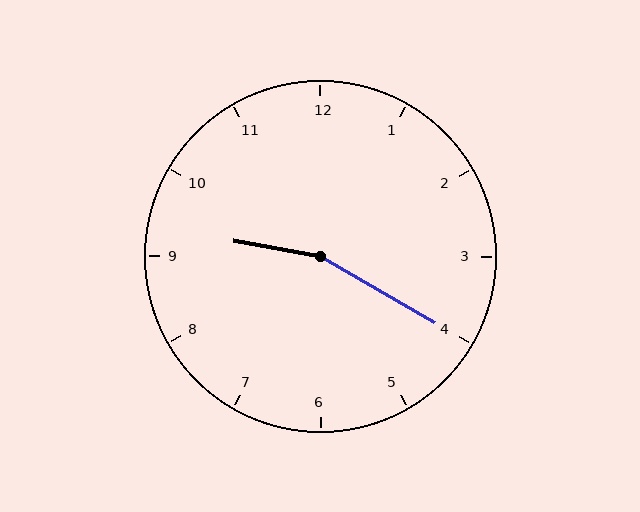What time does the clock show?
9:20.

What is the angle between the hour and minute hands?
Approximately 160 degrees.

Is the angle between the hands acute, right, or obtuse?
It is obtuse.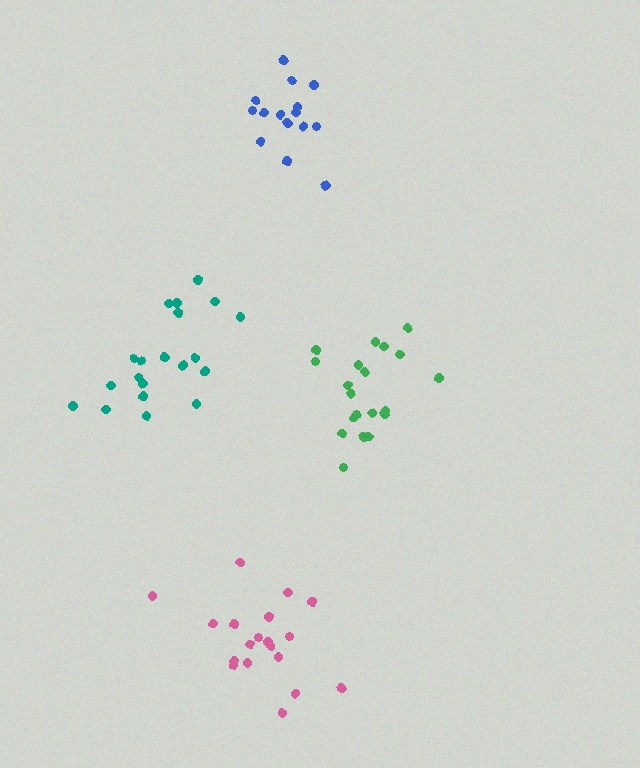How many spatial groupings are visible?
There are 4 spatial groupings.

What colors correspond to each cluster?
The clusters are colored: blue, pink, teal, green.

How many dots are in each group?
Group 1: 15 dots, Group 2: 19 dots, Group 3: 20 dots, Group 4: 20 dots (74 total).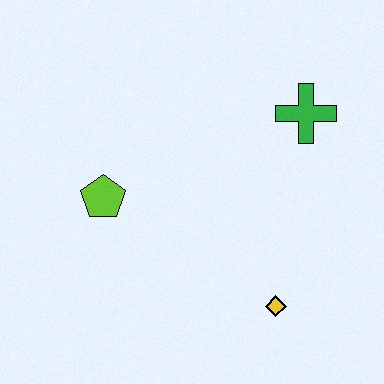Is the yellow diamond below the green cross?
Yes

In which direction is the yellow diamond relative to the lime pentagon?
The yellow diamond is to the right of the lime pentagon.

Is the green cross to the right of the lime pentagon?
Yes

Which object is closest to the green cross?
The yellow diamond is closest to the green cross.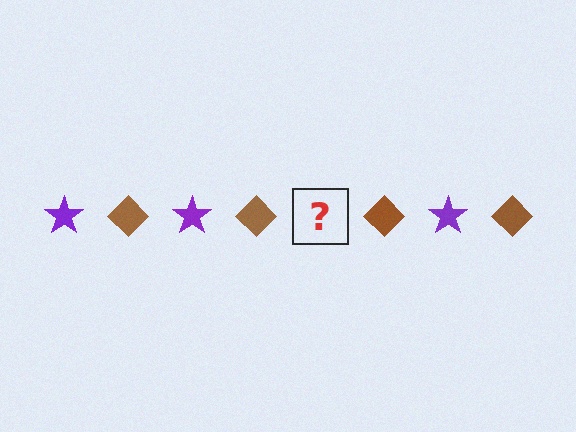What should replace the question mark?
The question mark should be replaced with a purple star.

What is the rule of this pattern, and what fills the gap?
The rule is that the pattern alternates between purple star and brown diamond. The gap should be filled with a purple star.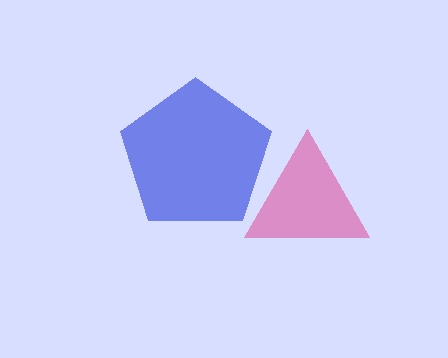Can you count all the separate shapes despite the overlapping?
Yes, there are 2 separate shapes.